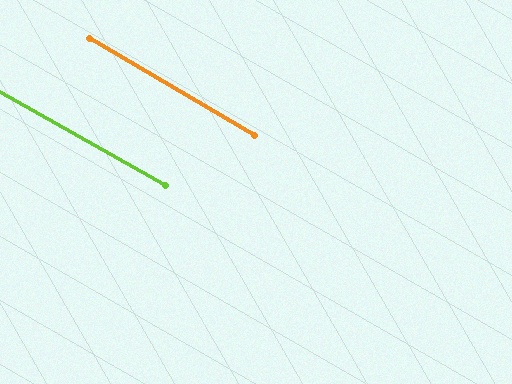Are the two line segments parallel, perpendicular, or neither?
Parallel — their directions differ by only 1.0°.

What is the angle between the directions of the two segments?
Approximately 1 degree.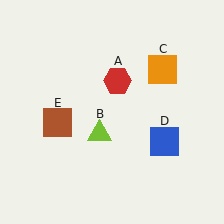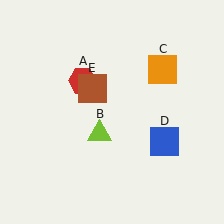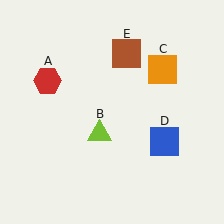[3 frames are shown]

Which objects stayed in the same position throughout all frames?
Lime triangle (object B) and orange square (object C) and blue square (object D) remained stationary.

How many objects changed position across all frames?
2 objects changed position: red hexagon (object A), brown square (object E).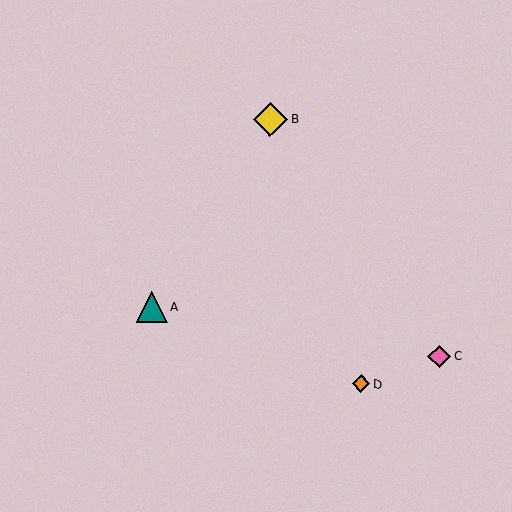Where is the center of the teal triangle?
The center of the teal triangle is at (151, 306).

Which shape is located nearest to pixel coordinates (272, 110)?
The yellow diamond (labeled B) at (270, 119) is nearest to that location.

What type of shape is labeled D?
Shape D is an orange diamond.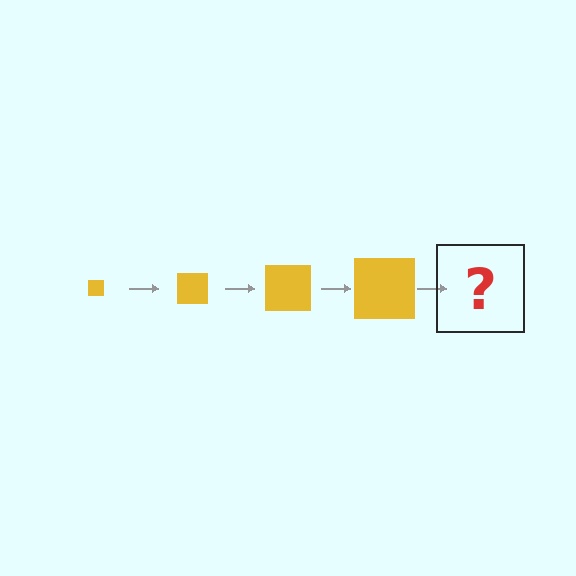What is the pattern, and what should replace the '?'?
The pattern is that the square gets progressively larger each step. The '?' should be a yellow square, larger than the previous one.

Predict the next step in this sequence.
The next step is a yellow square, larger than the previous one.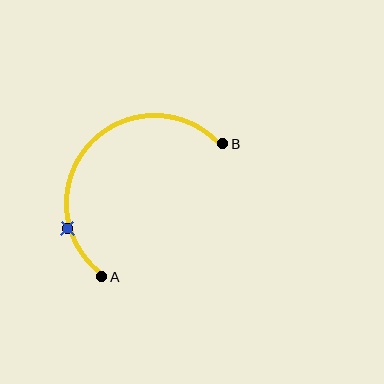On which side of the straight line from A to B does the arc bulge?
The arc bulges above and to the left of the straight line connecting A and B.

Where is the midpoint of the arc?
The arc midpoint is the point on the curve farthest from the straight line joining A and B. It sits above and to the left of that line.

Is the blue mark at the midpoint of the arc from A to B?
No. The blue mark lies on the arc but is closer to endpoint A. The arc midpoint would be at the point on the curve equidistant along the arc from both A and B.